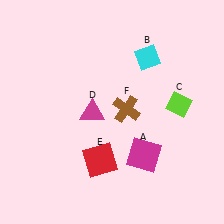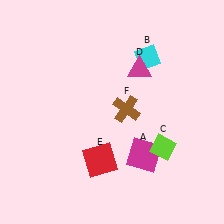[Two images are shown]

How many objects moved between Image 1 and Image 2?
2 objects moved between the two images.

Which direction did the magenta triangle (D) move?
The magenta triangle (D) moved right.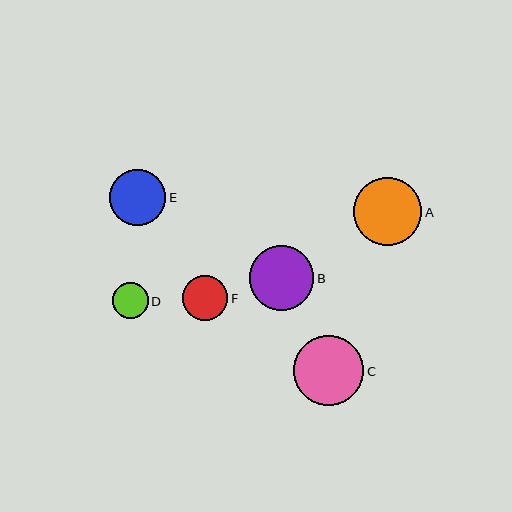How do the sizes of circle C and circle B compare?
Circle C and circle B are approximately the same size.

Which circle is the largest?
Circle C is the largest with a size of approximately 70 pixels.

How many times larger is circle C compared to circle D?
Circle C is approximately 1.9 times the size of circle D.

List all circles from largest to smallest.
From largest to smallest: C, A, B, E, F, D.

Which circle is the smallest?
Circle D is the smallest with a size of approximately 36 pixels.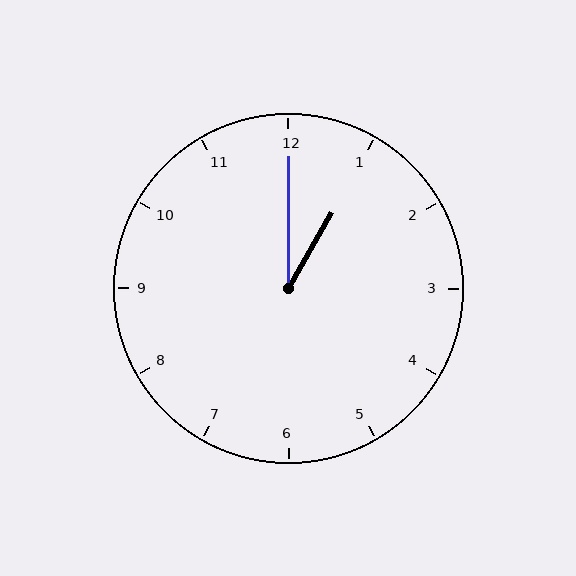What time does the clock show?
1:00.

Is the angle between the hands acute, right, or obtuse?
It is acute.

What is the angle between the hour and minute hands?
Approximately 30 degrees.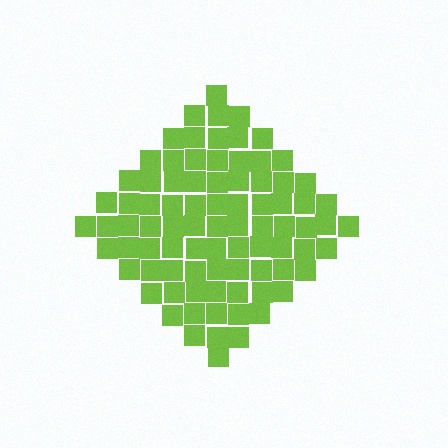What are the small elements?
The small elements are squares.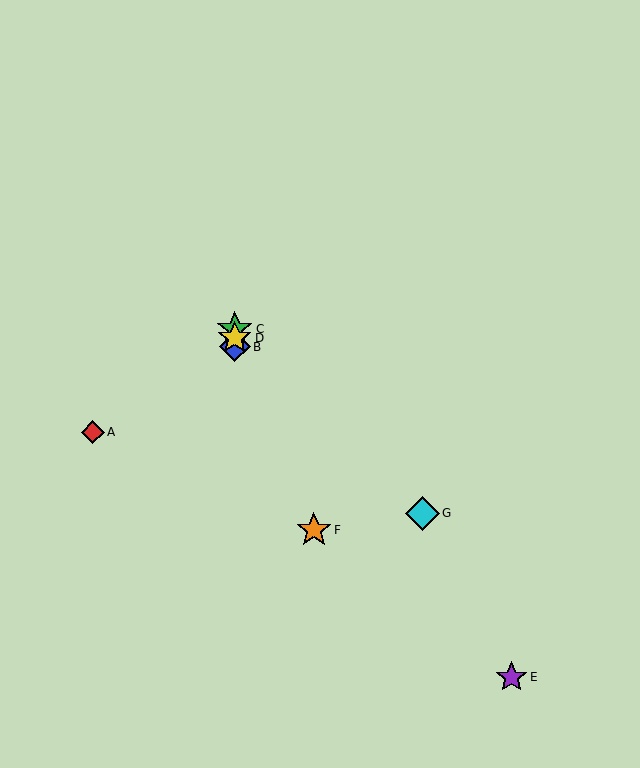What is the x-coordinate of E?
Object E is at x≈511.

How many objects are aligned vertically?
3 objects (B, C, D) are aligned vertically.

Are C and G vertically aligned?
No, C is at x≈235 and G is at x≈422.